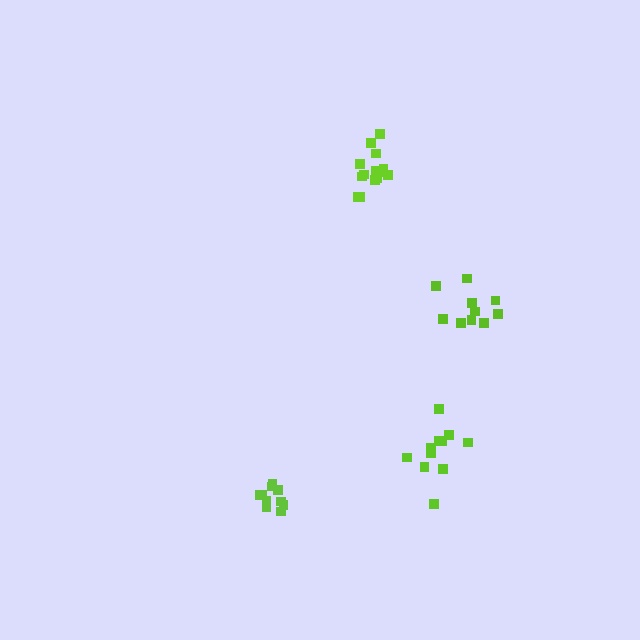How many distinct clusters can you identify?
There are 4 distinct clusters.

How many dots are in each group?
Group 1: 11 dots, Group 2: 10 dots, Group 3: 10 dots, Group 4: 14 dots (45 total).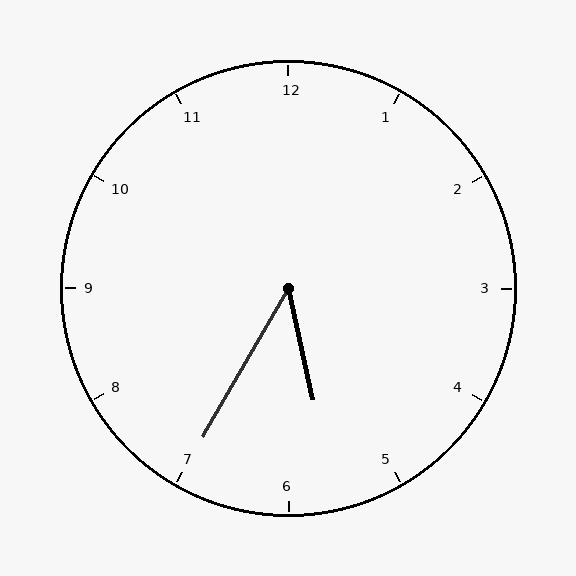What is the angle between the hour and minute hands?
Approximately 42 degrees.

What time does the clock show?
5:35.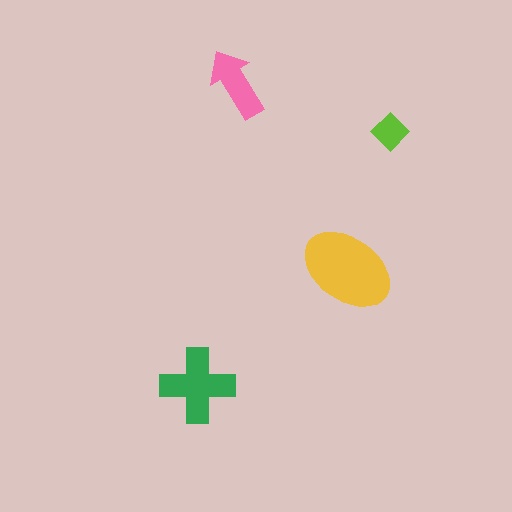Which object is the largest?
The yellow ellipse.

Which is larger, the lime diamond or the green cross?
The green cross.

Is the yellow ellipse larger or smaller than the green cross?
Larger.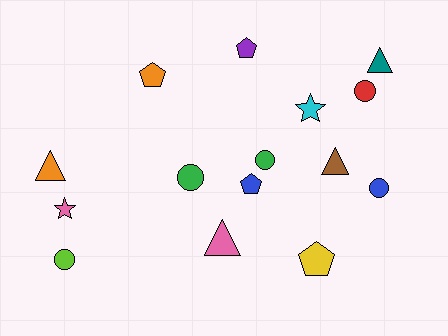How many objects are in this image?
There are 15 objects.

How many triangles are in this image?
There are 4 triangles.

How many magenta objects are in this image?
There are no magenta objects.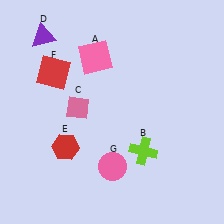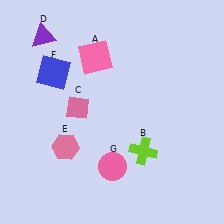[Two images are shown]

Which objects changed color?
E changed from red to pink. F changed from red to blue.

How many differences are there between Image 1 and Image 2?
There are 2 differences between the two images.